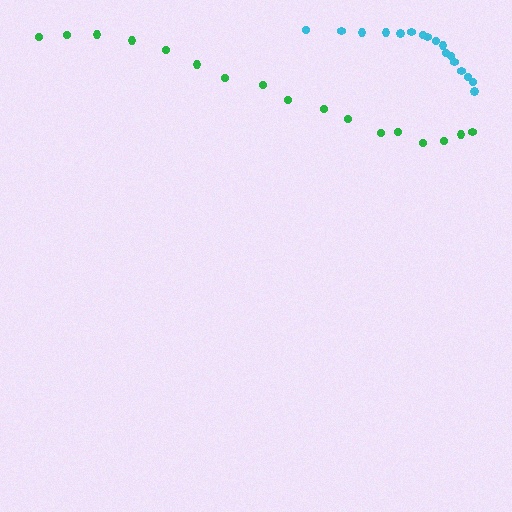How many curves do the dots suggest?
There are 2 distinct paths.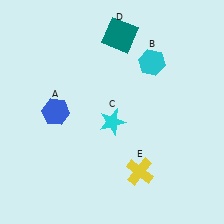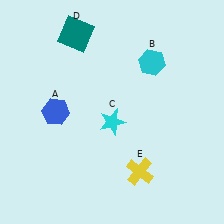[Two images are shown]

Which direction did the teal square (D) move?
The teal square (D) moved left.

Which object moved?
The teal square (D) moved left.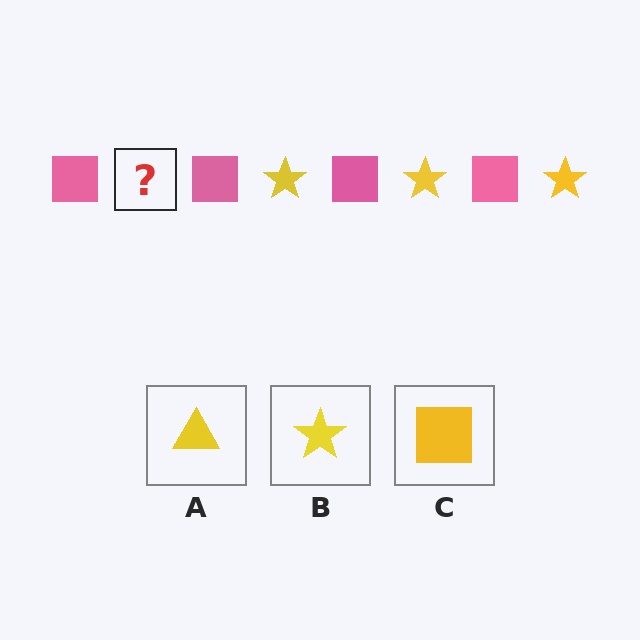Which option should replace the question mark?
Option B.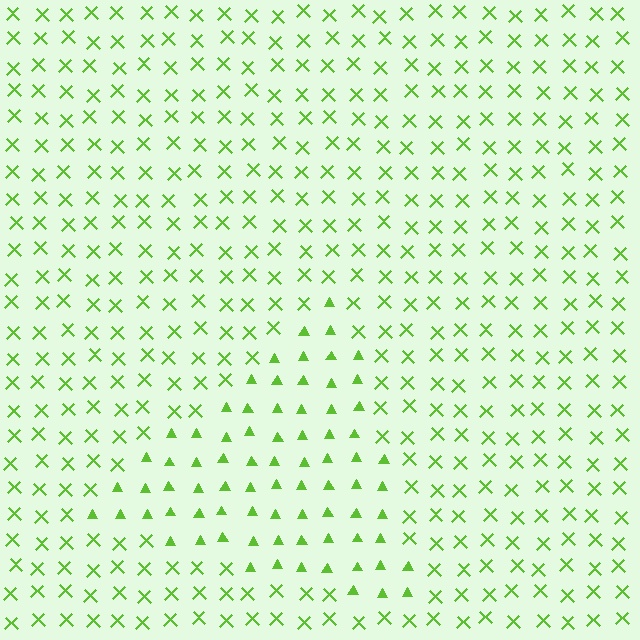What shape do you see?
I see a triangle.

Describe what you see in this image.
The image is filled with small lime elements arranged in a uniform grid. A triangle-shaped region contains triangles, while the surrounding area contains X marks. The boundary is defined purely by the change in element shape.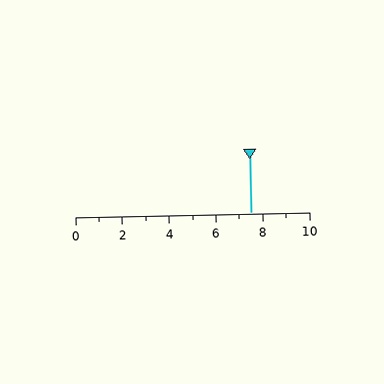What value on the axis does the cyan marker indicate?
The marker indicates approximately 7.5.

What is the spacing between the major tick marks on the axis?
The major ticks are spaced 2 apart.